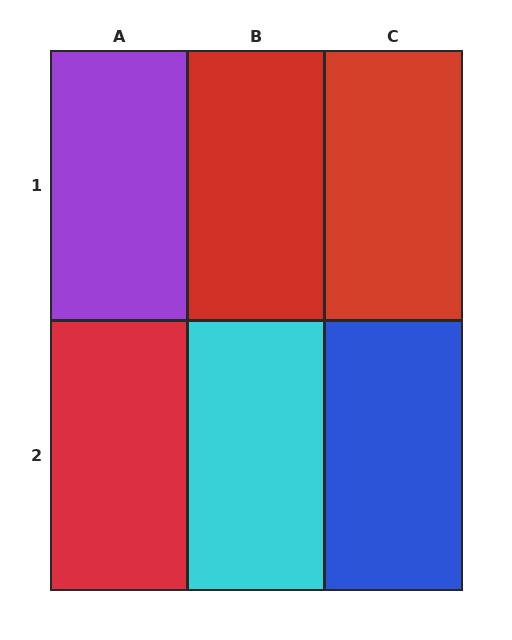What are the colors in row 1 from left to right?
Purple, red, red.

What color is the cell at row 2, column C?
Blue.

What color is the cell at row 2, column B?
Cyan.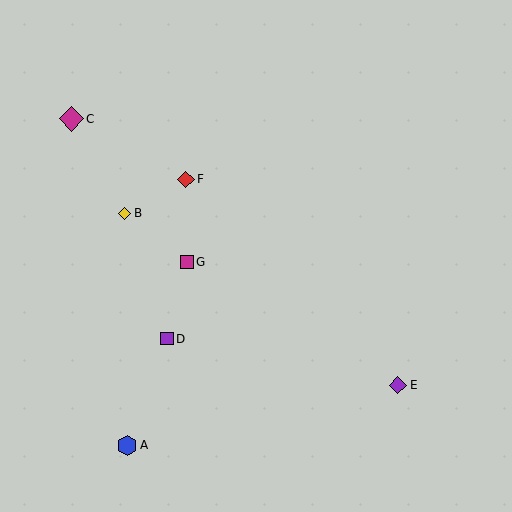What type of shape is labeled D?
Shape D is a purple square.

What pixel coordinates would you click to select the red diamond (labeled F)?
Click at (186, 179) to select the red diamond F.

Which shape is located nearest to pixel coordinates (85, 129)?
The magenta diamond (labeled C) at (71, 119) is nearest to that location.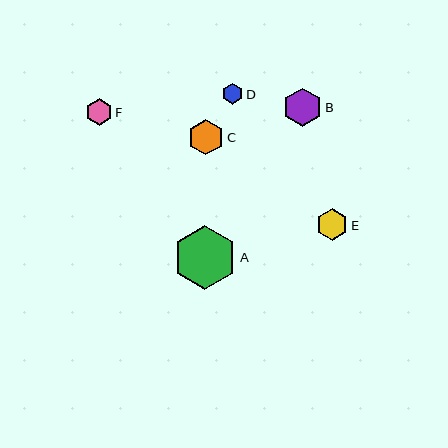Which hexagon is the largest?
Hexagon A is the largest with a size of approximately 64 pixels.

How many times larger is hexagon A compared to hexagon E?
Hexagon A is approximately 2.0 times the size of hexagon E.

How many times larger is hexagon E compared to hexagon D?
Hexagon E is approximately 1.5 times the size of hexagon D.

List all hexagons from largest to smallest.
From largest to smallest: A, B, C, E, F, D.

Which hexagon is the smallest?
Hexagon D is the smallest with a size of approximately 21 pixels.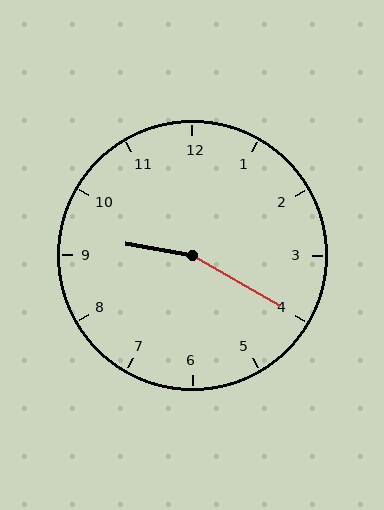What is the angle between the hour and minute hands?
Approximately 160 degrees.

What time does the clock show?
9:20.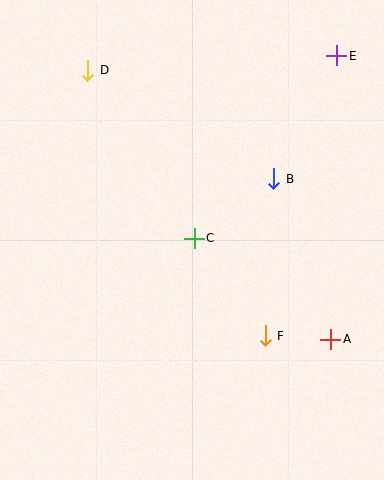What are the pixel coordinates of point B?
Point B is at (274, 179).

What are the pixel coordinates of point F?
Point F is at (265, 336).